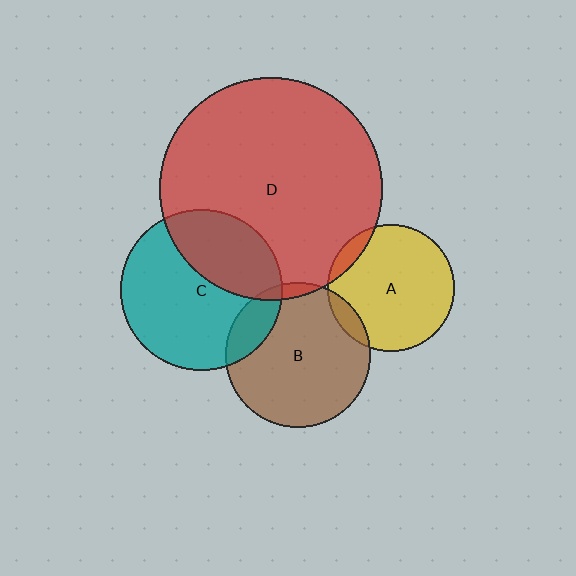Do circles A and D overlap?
Yes.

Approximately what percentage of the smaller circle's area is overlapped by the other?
Approximately 10%.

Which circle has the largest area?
Circle D (red).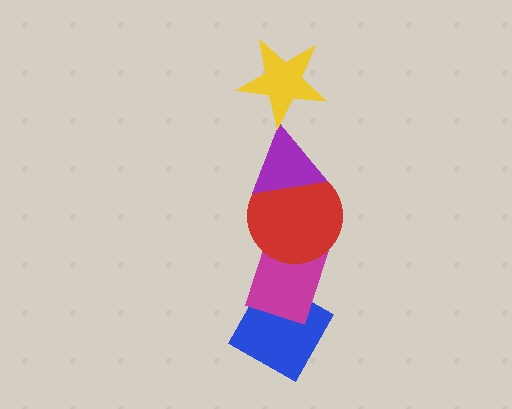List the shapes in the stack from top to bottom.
From top to bottom: the yellow star, the purple triangle, the red circle, the magenta rectangle, the blue diamond.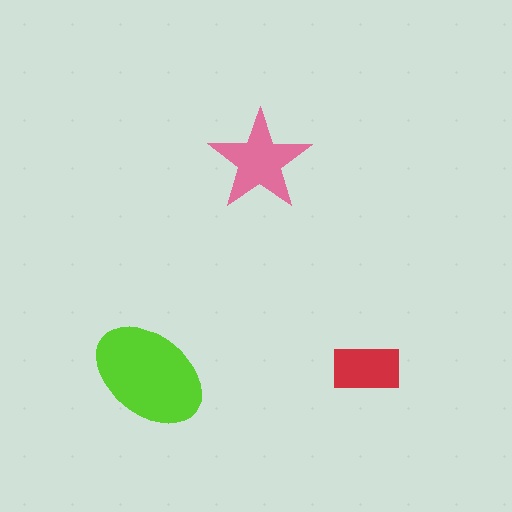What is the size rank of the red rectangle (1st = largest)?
3rd.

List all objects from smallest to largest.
The red rectangle, the pink star, the lime ellipse.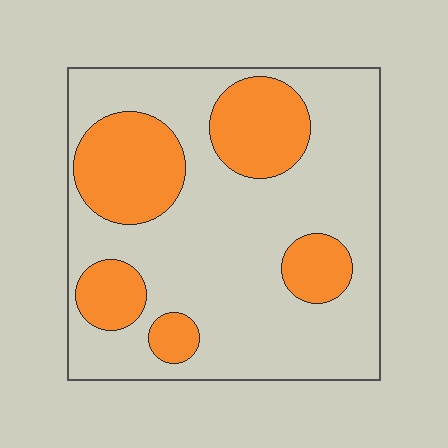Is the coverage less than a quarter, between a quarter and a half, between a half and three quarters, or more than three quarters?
Between a quarter and a half.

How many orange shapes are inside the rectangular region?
5.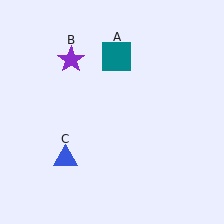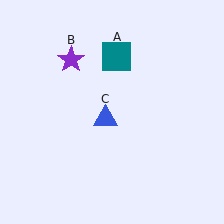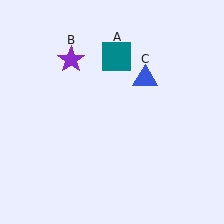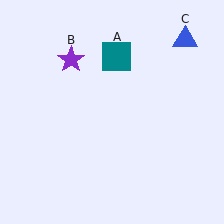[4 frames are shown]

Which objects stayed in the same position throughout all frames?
Teal square (object A) and purple star (object B) remained stationary.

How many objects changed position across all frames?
1 object changed position: blue triangle (object C).